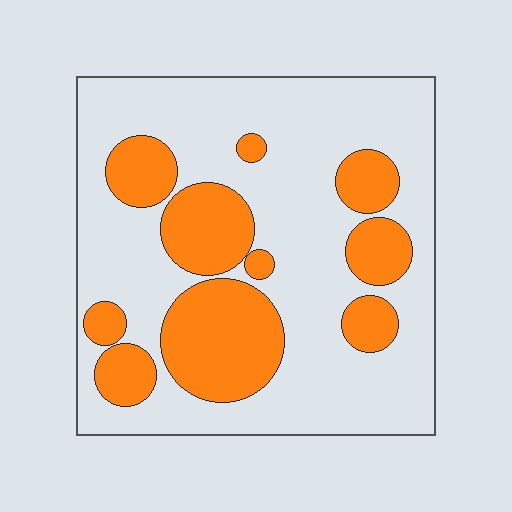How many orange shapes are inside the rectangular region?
10.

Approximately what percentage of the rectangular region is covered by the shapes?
Approximately 30%.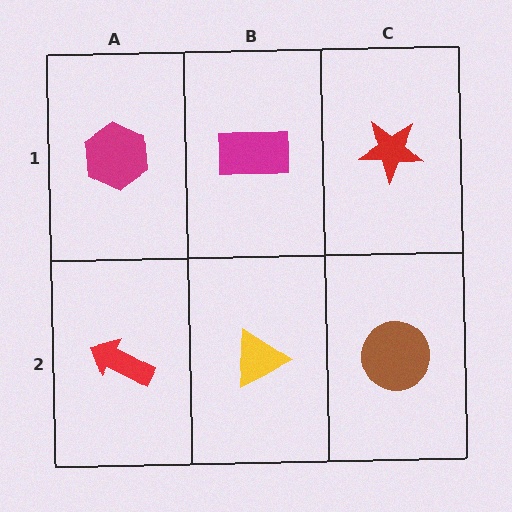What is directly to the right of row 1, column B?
A red star.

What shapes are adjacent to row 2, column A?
A magenta hexagon (row 1, column A), a yellow triangle (row 2, column B).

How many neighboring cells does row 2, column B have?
3.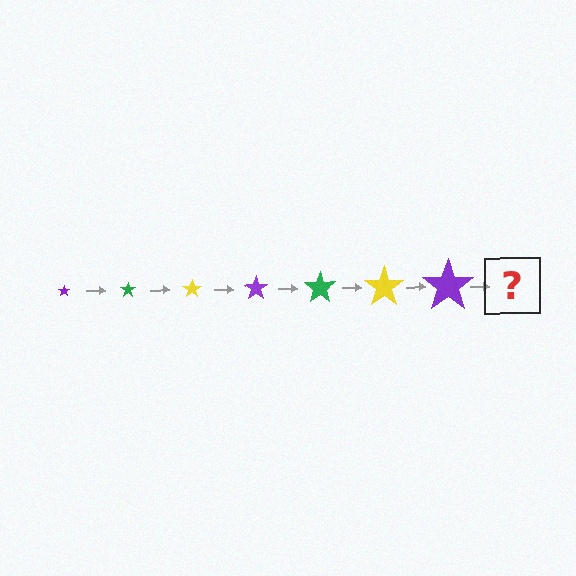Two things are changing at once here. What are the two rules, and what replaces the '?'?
The two rules are that the star grows larger each step and the color cycles through purple, green, and yellow. The '?' should be a green star, larger than the previous one.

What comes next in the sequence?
The next element should be a green star, larger than the previous one.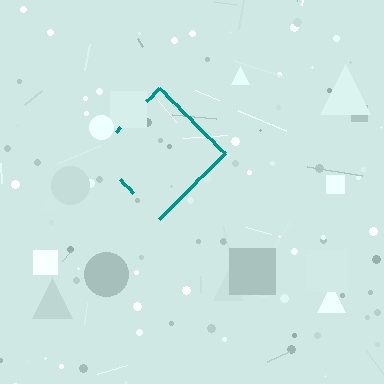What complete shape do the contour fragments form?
The contour fragments form a diamond.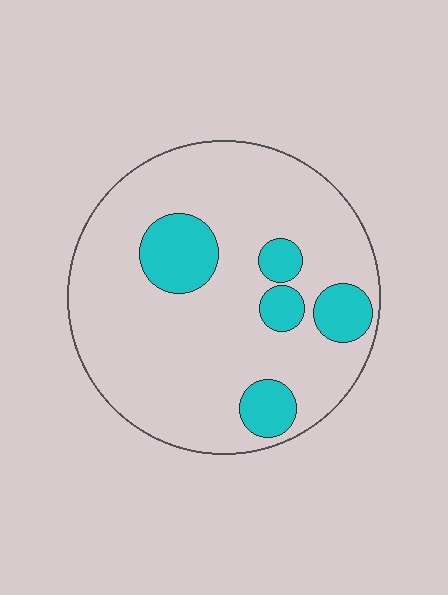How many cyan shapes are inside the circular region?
5.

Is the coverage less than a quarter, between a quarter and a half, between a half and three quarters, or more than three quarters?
Less than a quarter.